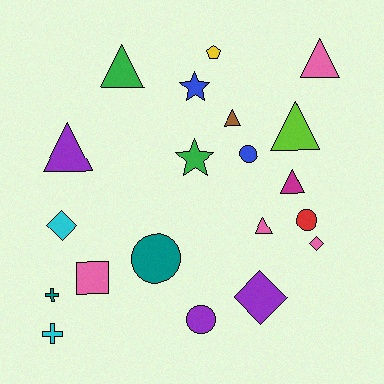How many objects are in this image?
There are 20 objects.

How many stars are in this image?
There are 2 stars.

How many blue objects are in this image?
There are 2 blue objects.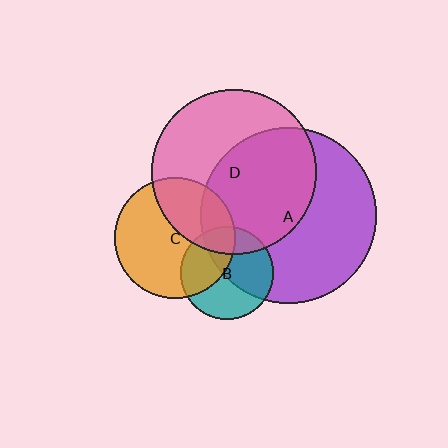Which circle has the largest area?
Circle A (purple).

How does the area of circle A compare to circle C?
Approximately 2.1 times.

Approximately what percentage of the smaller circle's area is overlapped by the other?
Approximately 55%.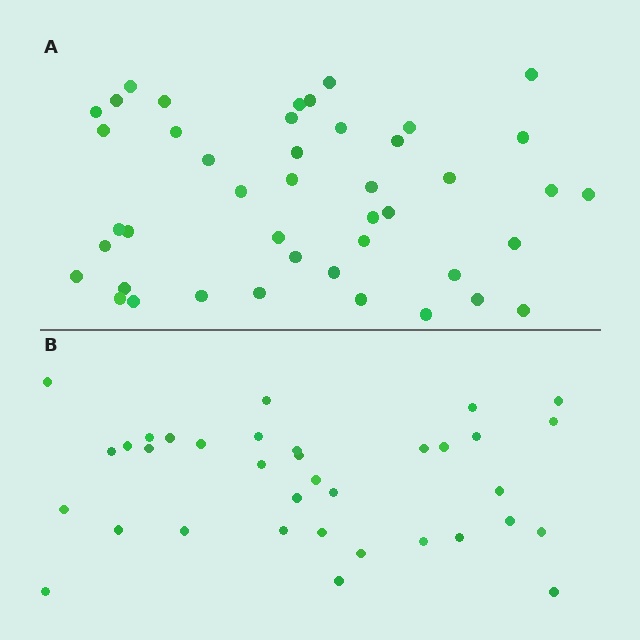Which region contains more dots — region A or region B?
Region A (the top region) has more dots.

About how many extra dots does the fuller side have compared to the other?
Region A has roughly 8 or so more dots than region B.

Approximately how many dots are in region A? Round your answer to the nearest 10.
About 40 dots. (The exact count is 44, which rounds to 40.)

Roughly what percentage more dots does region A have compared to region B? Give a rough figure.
About 25% more.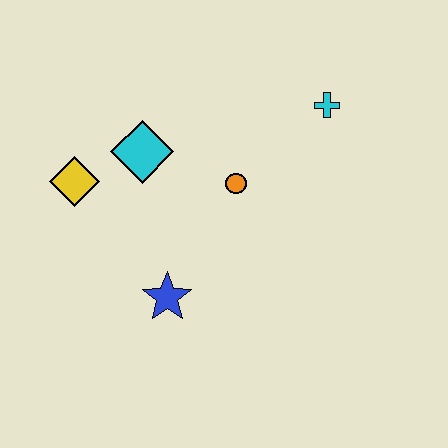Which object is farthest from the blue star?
The cyan cross is farthest from the blue star.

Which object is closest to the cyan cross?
The orange circle is closest to the cyan cross.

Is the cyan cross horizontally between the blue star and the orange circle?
No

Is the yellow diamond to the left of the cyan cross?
Yes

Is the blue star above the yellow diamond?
No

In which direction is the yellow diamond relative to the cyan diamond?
The yellow diamond is to the left of the cyan diamond.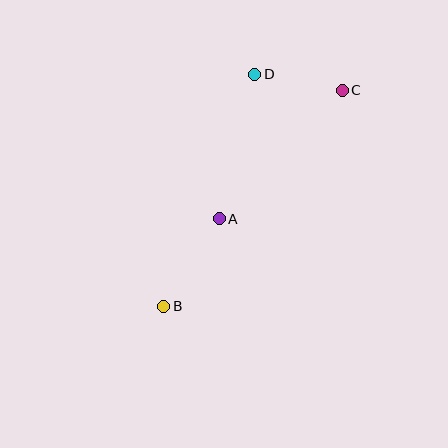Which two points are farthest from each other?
Points B and C are farthest from each other.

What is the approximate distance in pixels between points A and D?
The distance between A and D is approximately 149 pixels.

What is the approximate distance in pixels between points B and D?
The distance between B and D is approximately 249 pixels.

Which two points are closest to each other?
Points C and D are closest to each other.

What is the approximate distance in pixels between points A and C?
The distance between A and C is approximately 178 pixels.